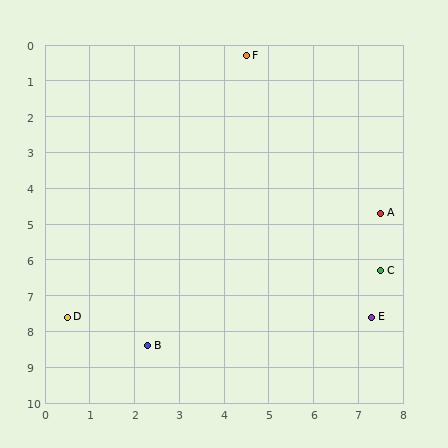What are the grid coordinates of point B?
Point B is at approximately (2.3, 8.4).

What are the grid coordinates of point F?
Point F is at approximately (4.5, 0.3).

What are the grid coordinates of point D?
Point D is at approximately (0.5, 7.6).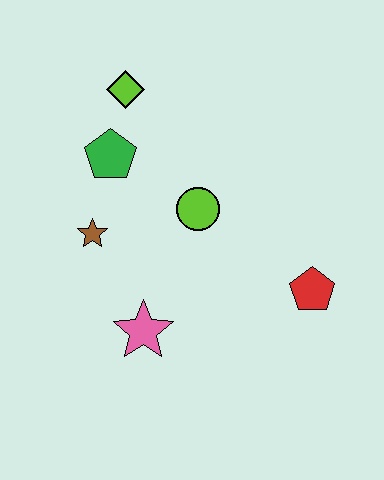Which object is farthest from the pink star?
The lime diamond is farthest from the pink star.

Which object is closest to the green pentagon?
The lime diamond is closest to the green pentagon.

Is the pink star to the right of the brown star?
Yes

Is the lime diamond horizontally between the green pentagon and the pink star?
Yes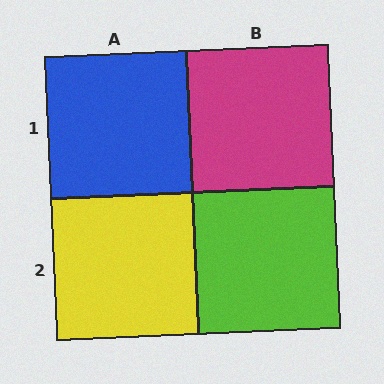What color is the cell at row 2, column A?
Yellow.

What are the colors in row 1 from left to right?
Blue, magenta.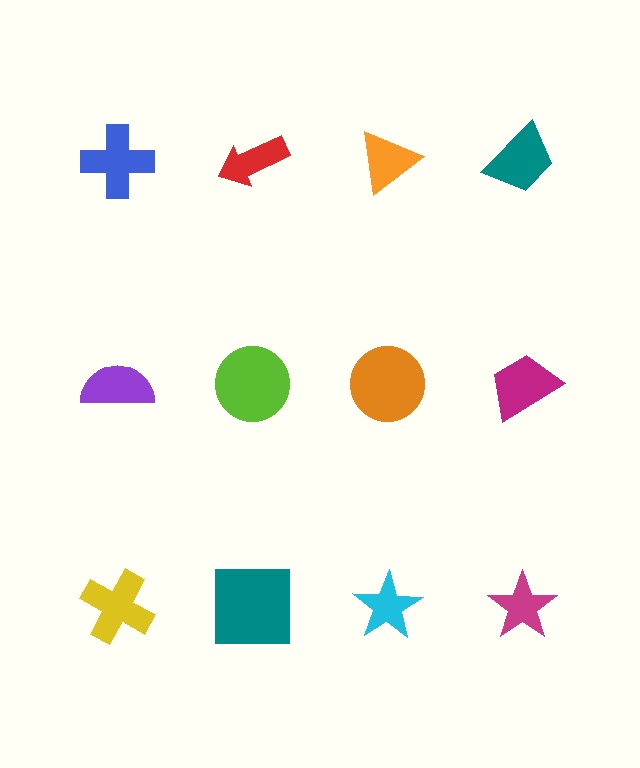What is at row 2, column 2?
A lime circle.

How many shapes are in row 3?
4 shapes.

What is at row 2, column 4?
A magenta trapezoid.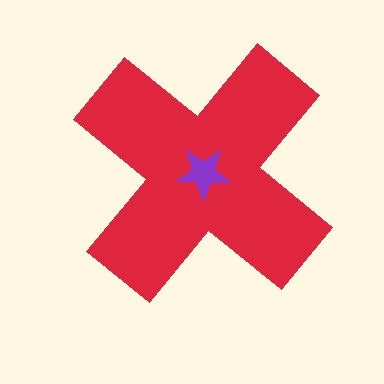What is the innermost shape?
The purple star.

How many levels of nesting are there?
2.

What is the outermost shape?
The red cross.